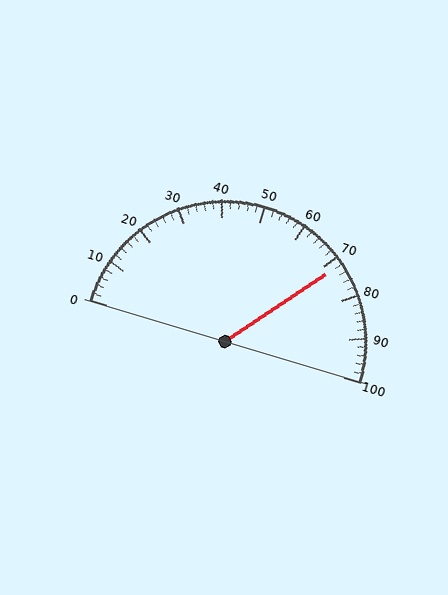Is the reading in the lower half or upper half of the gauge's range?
The reading is in the upper half of the range (0 to 100).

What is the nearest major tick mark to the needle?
The nearest major tick mark is 70.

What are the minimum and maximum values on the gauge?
The gauge ranges from 0 to 100.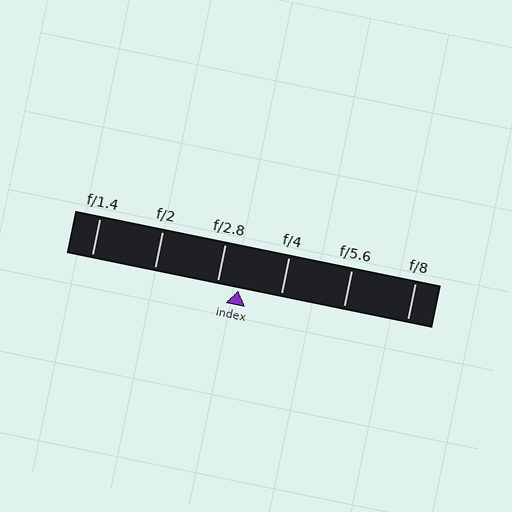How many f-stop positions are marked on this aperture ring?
There are 6 f-stop positions marked.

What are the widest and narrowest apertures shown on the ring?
The widest aperture shown is f/1.4 and the narrowest is f/8.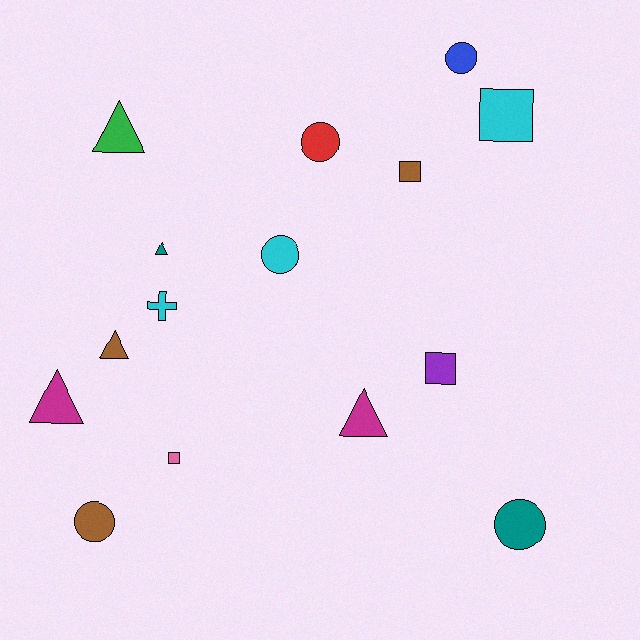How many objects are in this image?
There are 15 objects.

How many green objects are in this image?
There is 1 green object.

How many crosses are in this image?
There is 1 cross.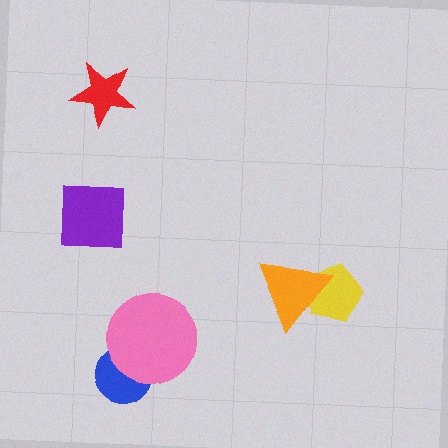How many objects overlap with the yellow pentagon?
1 object overlaps with the yellow pentagon.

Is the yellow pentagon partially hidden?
Yes, it is partially covered by another shape.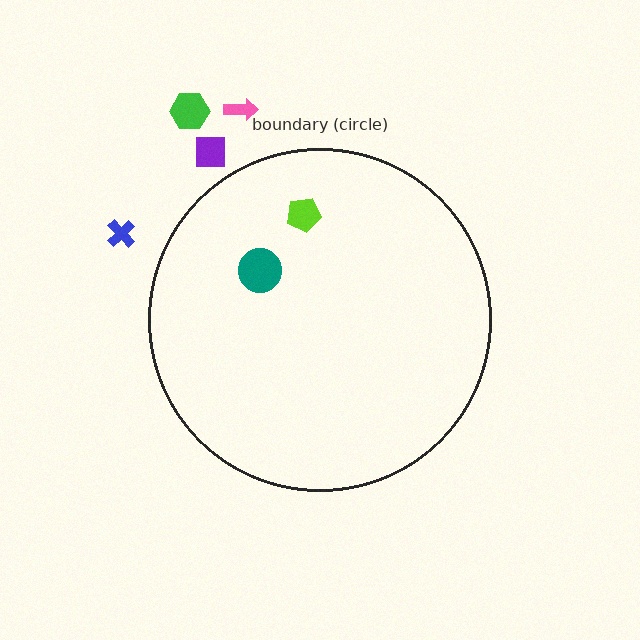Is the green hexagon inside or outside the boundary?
Outside.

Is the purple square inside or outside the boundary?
Outside.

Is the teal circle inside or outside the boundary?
Inside.